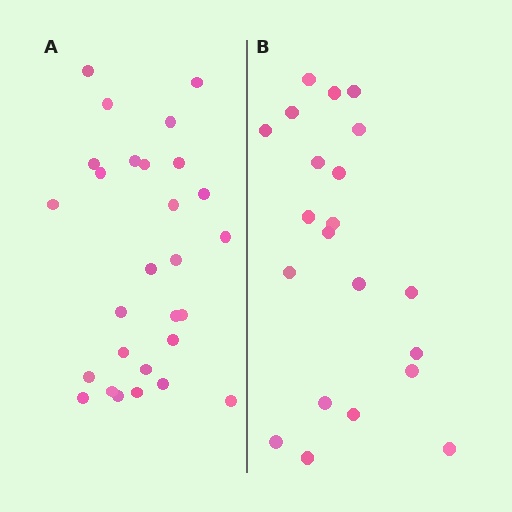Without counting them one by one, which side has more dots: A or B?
Region A (the left region) has more dots.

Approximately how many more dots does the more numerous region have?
Region A has roughly 8 or so more dots than region B.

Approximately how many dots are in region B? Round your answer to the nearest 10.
About 20 dots. (The exact count is 21, which rounds to 20.)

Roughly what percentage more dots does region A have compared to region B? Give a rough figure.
About 35% more.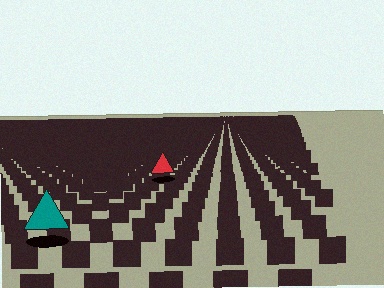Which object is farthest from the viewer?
The red triangle is farthest from the viewer. It appears smaller and the ground texture around it is denser.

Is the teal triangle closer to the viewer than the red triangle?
Yes. The teal triangle is closer — you can tell from the texture gradient: the ground texture is coarser near it.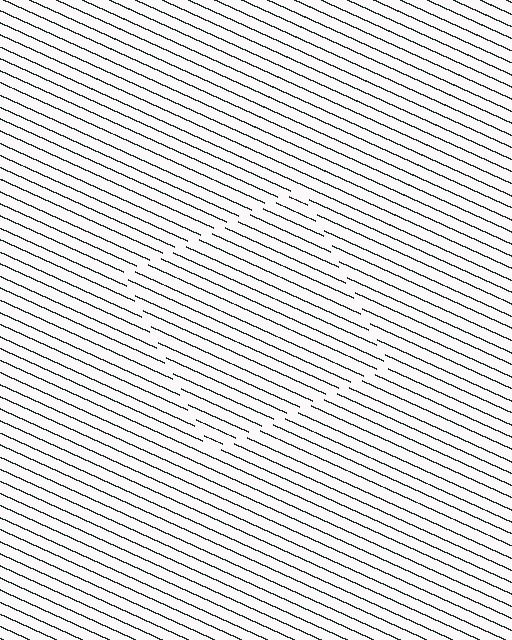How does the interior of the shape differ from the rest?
The interior of the shape contains the same grating, shifted by half a period — the contour is defined by the phase discontinuity where line-ends from the inner and outer gratings abut.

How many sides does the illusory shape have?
4 sides — the line-ends trace a square.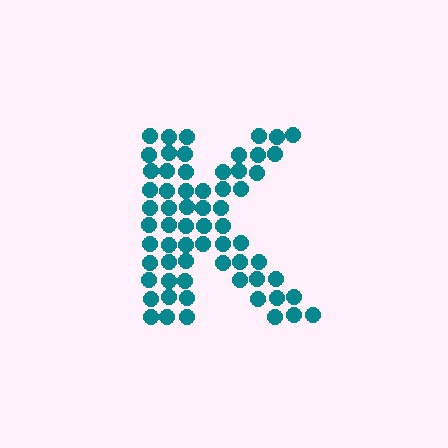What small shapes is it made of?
It is made of small circles.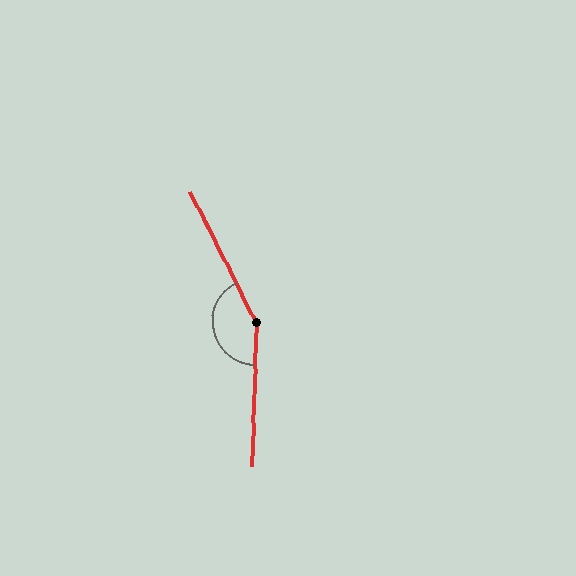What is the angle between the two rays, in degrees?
Approximately 152 degrees.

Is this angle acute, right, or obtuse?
It is obtuse.